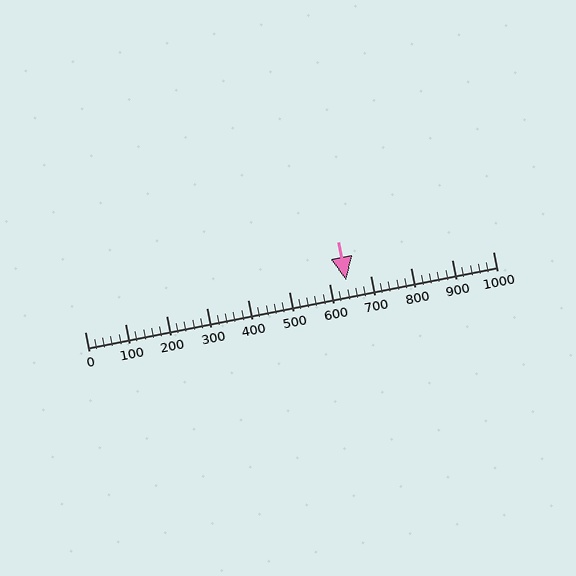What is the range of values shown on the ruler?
The ruler shows values from 0 to 1000.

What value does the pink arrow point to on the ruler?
The pink arrow points to approximately 640.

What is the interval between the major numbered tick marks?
The major tick marks are spaced 100 units apart.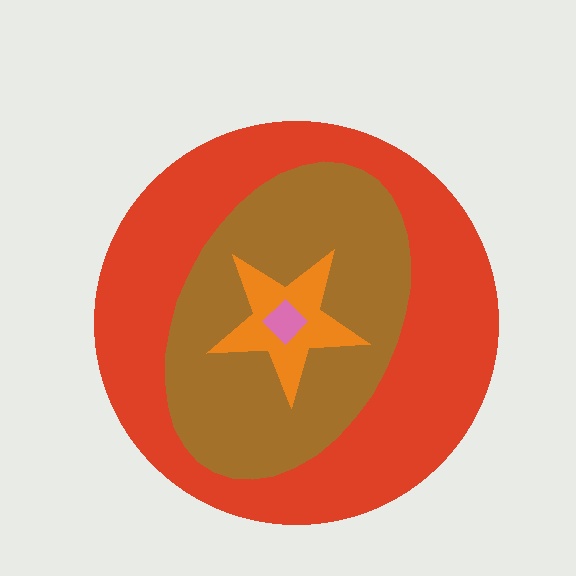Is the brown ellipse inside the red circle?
Yes.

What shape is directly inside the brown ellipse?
The orange star.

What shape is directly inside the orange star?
The pink diamond.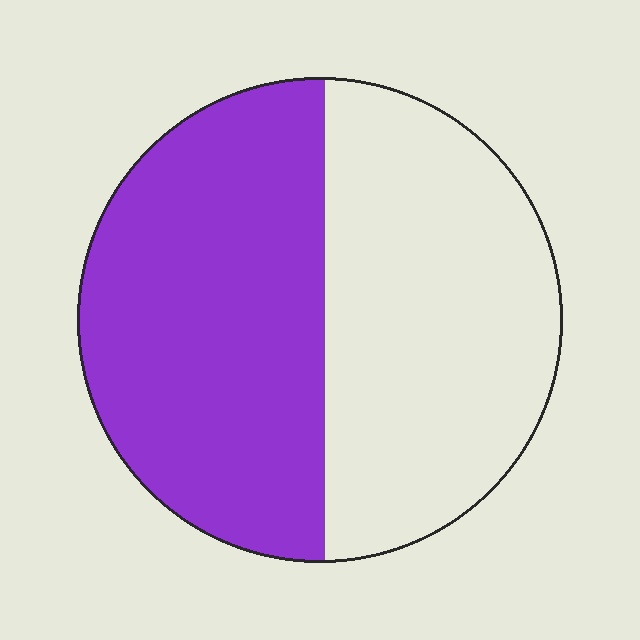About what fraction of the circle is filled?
About one half (1/2).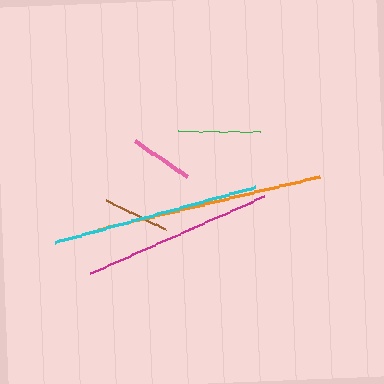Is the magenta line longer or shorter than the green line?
The magenta line is longer than the green line.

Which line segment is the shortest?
The pink line is the shortest at approximately 63 pixels.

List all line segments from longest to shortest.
From longest to shortest: orange, cyan, magenta, green, brown, pink.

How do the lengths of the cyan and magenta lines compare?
The cyan and magenta lines are approximately the same length.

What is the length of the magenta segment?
The magenta segment is approximately 190 pixels long.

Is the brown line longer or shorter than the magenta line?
The magenta line is longer than the brown line.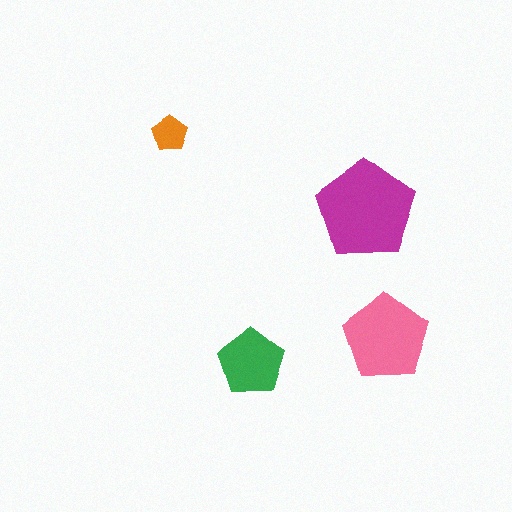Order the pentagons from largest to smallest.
the magenta one, the pink one, the green one, the orange one.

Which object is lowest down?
The green pentagon is bottommost.